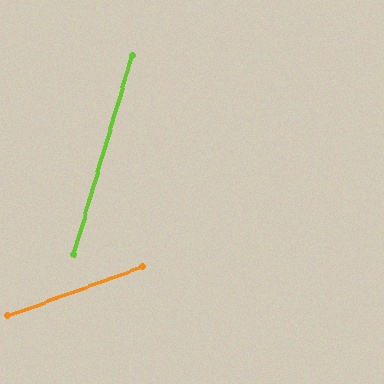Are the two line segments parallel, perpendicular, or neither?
Neither parallel nor perpendicular — they differ by about 54°.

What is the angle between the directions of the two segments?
Approximately 54 degrees.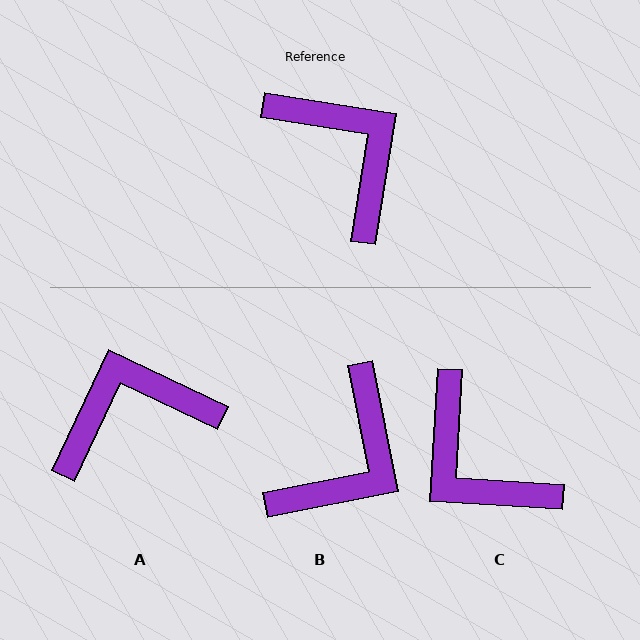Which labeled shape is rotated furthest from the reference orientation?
C, about 175 degrees away.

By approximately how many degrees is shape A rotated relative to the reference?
Approximately 74 degrees counter-clockwise.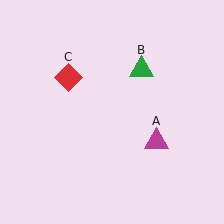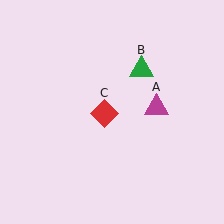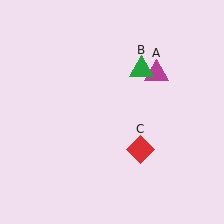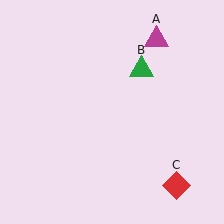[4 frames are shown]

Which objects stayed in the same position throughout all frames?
Green triangle (object B) remained stationary.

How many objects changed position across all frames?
2 objects changed position: magenta triangle (object A), red diamond (object C).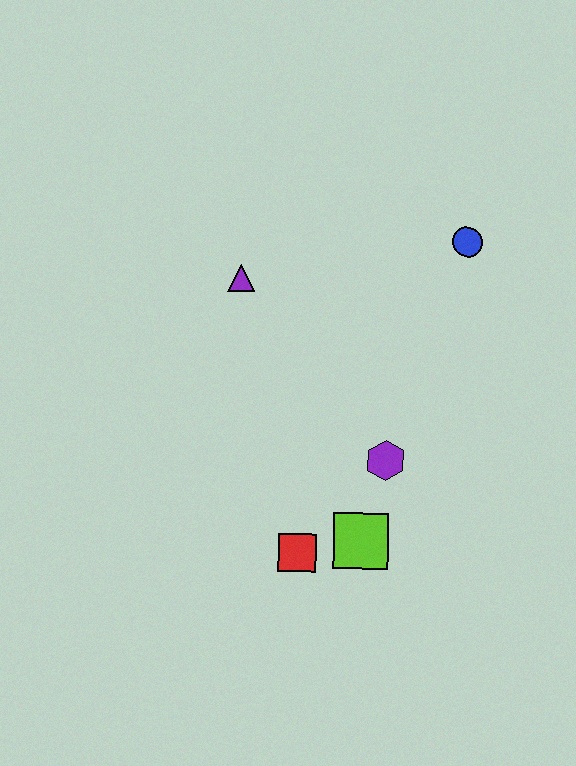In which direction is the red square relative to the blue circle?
The red square is below the blue circle.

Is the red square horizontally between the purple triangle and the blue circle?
Yes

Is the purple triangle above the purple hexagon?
Yes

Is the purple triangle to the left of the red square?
Yes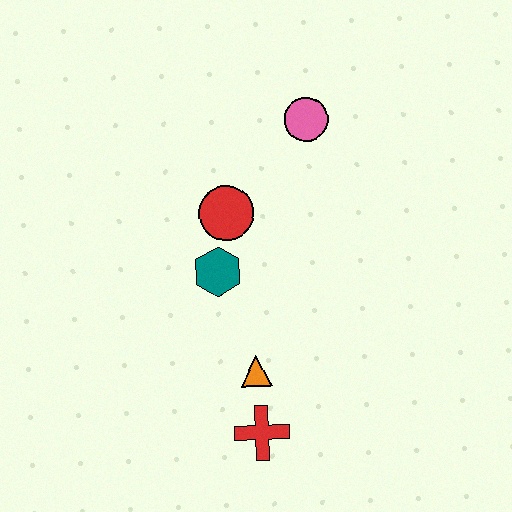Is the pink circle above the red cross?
Yes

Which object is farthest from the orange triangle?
The pink circle is farthest from the orange triangle.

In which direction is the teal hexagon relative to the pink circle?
The teal hexagon is below the pink circle.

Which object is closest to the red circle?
The teal hexagon is closest to the red circle.